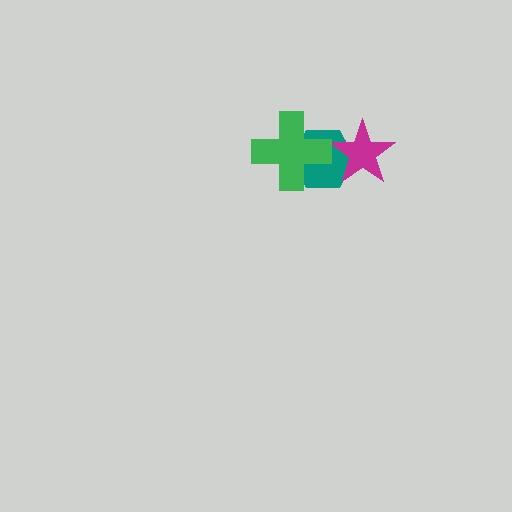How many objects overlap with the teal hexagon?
2 objects overlap with the teal hexagon.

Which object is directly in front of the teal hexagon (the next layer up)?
The magenta star is directly in front of the teal hexagon.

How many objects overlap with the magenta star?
1 object overlaps with the magenta star.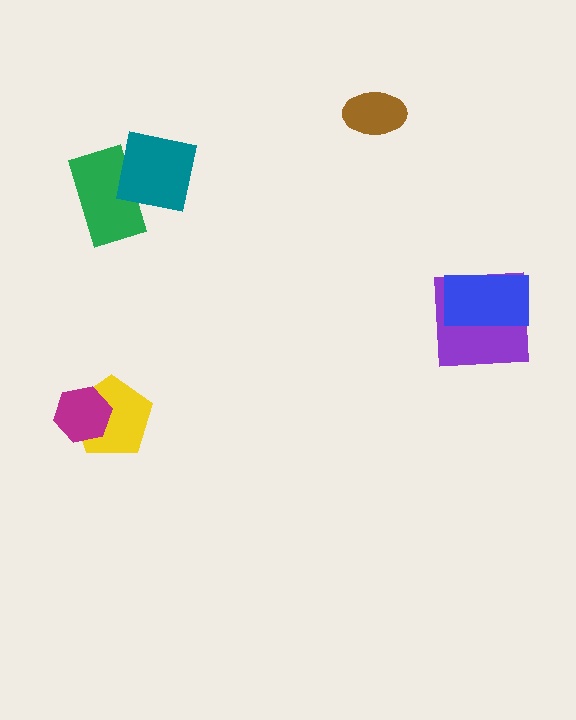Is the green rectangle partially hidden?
Yes, it is partially covered by another shape.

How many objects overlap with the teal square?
1 object overlaps with the teal square.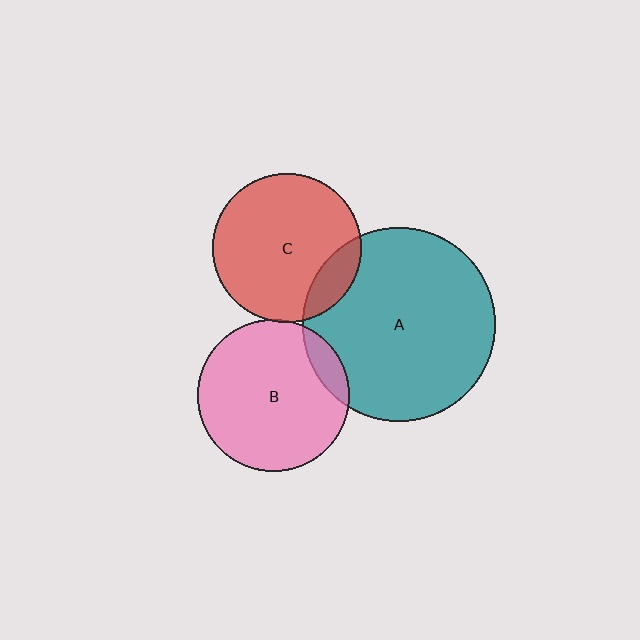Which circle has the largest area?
Circle A (teal).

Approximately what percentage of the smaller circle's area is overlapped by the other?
Approximately 5%.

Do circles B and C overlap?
Yes.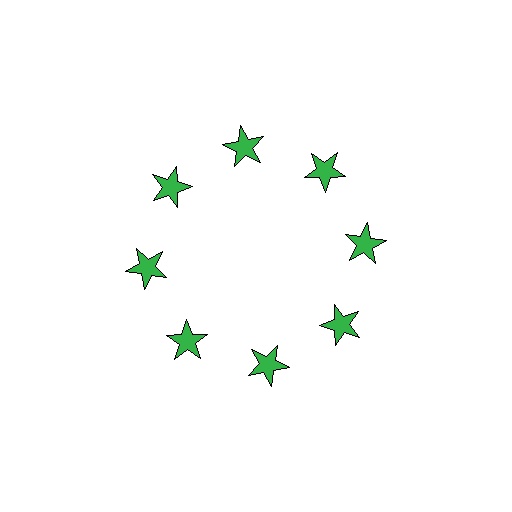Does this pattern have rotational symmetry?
Yes, this pattern has 8-fold rotational symmetry. It looks the same after rotating 45 degrees around the center.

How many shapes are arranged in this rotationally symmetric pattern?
There are 8 shapes, arranged in 8 groups of 1.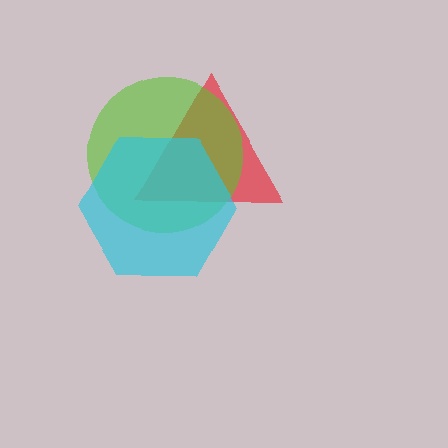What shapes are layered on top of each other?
The layered shapes are: a red triangle, a lime circle, a cyan hexagon.